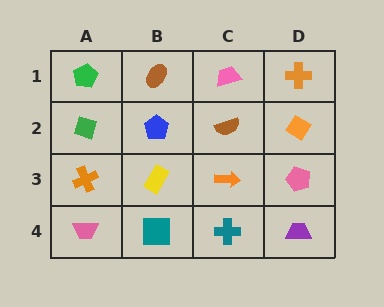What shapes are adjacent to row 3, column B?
A blue pentagon (row 2, column B), a teal square (row 4, column B), an orange cross (row 3, column A), an orange arrow (row 3, column C).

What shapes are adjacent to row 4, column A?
An orange cross (row 3, column A), a teal square (row 4, column B).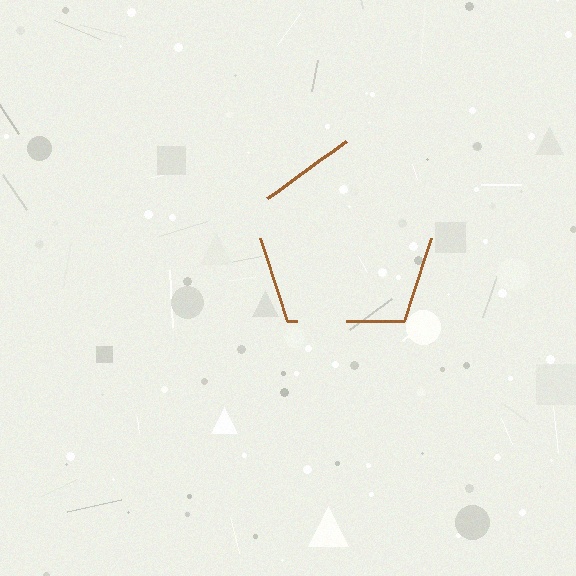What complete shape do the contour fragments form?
The contour fragments form a pentagon.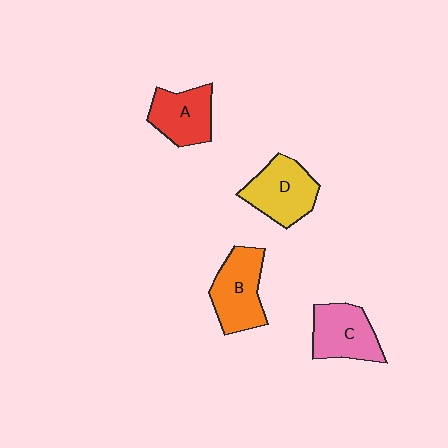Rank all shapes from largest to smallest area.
From largest to smallest: B (orange), D (yellow), C (pink), A (red).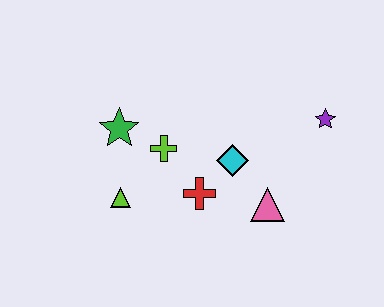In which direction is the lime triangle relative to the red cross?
The lime triangle is to the left of the red cross.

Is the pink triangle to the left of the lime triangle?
No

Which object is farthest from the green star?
The purple star is farthest from the green star.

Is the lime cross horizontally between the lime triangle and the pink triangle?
Yes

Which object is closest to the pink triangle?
The cyan diamond is closest to the pink triangle.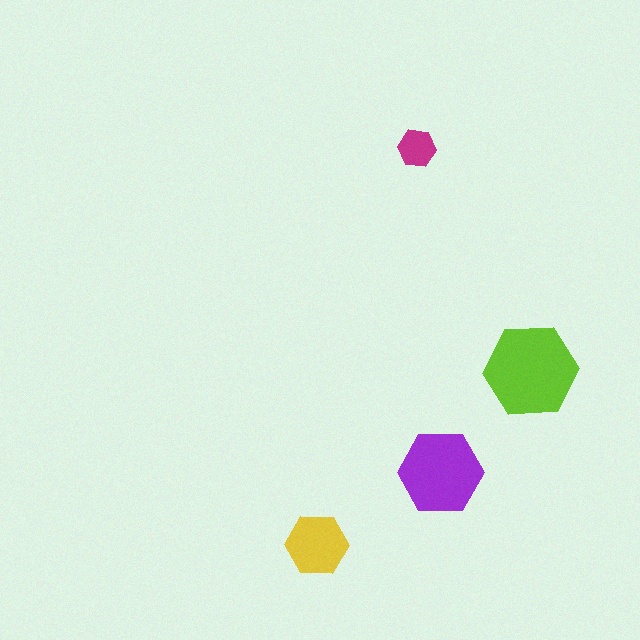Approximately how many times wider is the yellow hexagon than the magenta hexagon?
About 1.5 times wider.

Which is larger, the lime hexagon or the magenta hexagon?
The lime one.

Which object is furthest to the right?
The lime hexagon is rightmost.